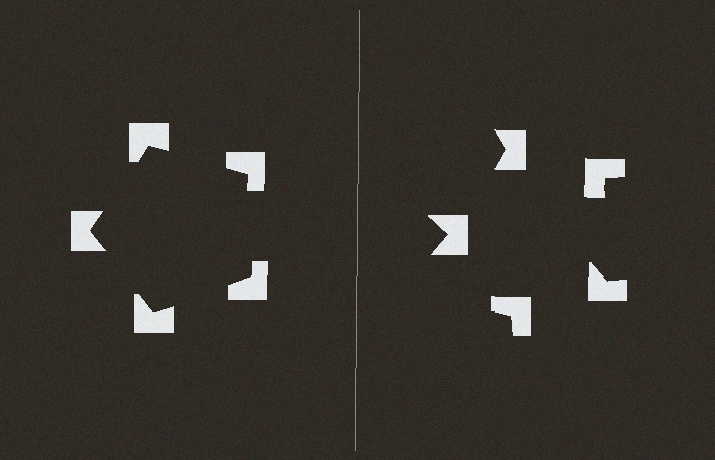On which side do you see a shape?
An illusory pentagon appears on the left side. On the right side the wedge cuts are rotated, so no coherent shape forms.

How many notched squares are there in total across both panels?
10 — 5 on each side.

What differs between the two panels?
The notched squares are positioned identically on both sides; only the wedge orientations differ. On the left they align to a pentagon; on the right they are misaligned.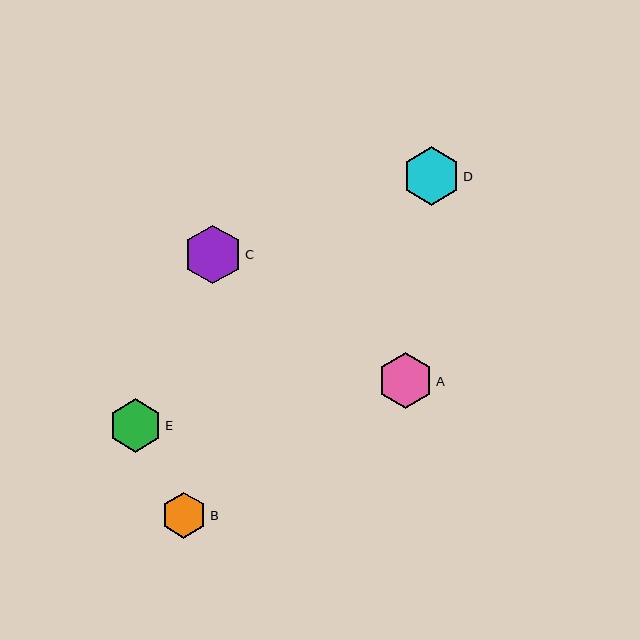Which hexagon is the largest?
Hexagon C is the largest with a size of approximately 59 pixels.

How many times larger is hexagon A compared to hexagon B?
Hexagon A is approximately 1.2 times the size of hexagon B.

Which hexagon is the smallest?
Hexagon B is the smallest with a size of approximately 46 pixels.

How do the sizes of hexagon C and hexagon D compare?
Hexagon C and hexagon D are approximately the same size.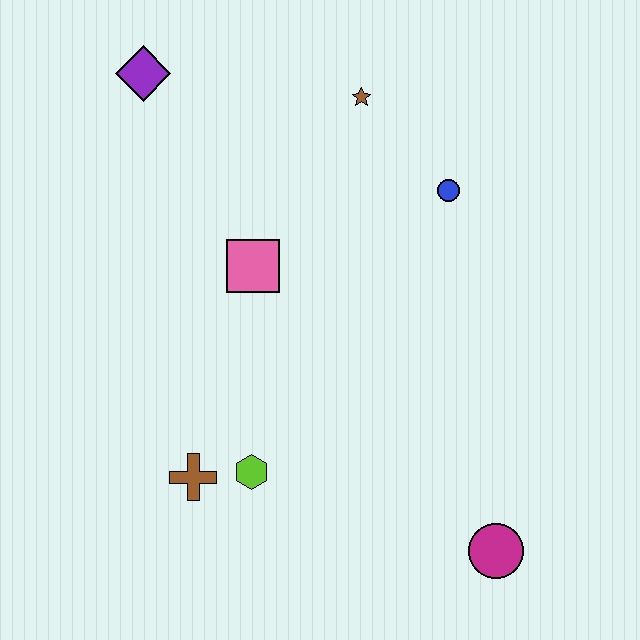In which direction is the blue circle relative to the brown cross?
The blue circle is above the brown cross.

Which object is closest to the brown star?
The blue circle is closest to the brown star.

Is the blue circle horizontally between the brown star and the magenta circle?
Yes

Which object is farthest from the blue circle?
The brown cross is farthest from the blue circle.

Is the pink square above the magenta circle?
Yes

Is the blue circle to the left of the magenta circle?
Yes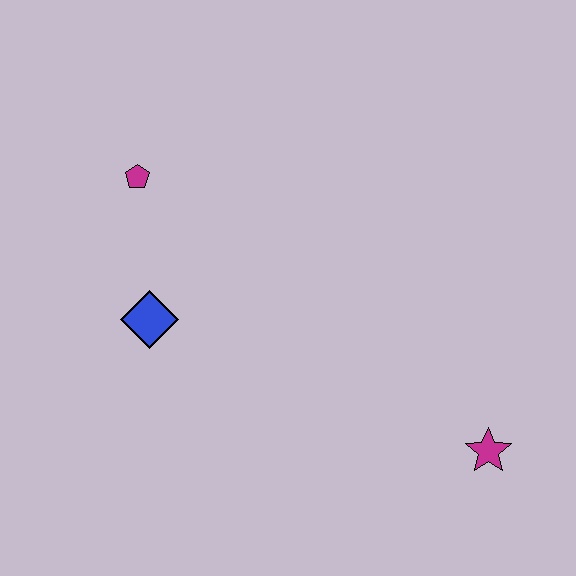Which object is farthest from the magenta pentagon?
The magenta star is farthest from the magenta pentagon.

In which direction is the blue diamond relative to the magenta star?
The blue diamond is to the left of the magenta star.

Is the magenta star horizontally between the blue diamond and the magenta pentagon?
No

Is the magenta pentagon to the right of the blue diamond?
No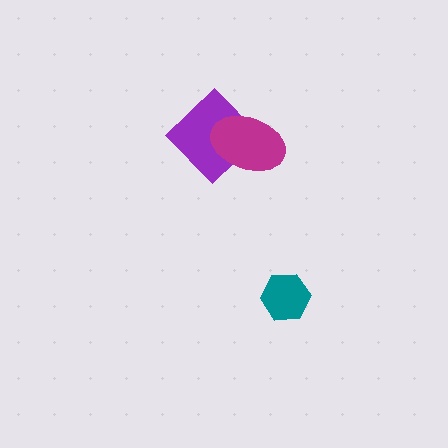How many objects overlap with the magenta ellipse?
1 object overlaps with the magenta ellipse.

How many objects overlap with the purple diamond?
1 object overlaps with the purple diamond.